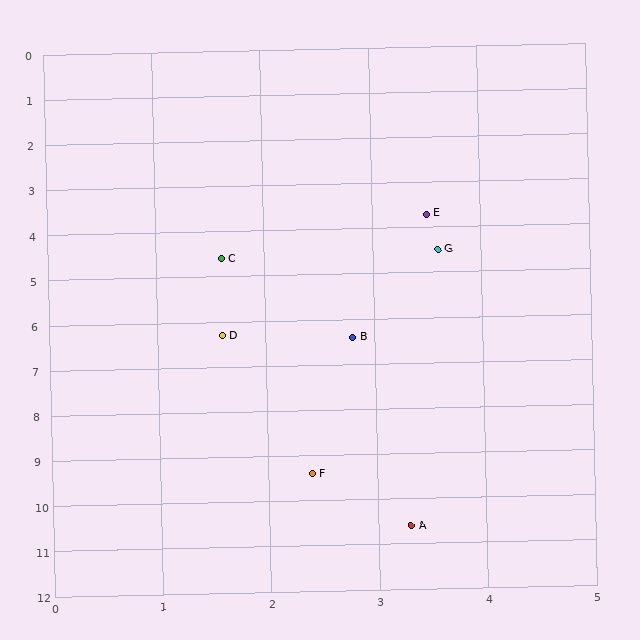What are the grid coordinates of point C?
Point C is at approximately (1.6, 4.6).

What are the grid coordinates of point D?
Point D is at approximately (1.6, 6.3).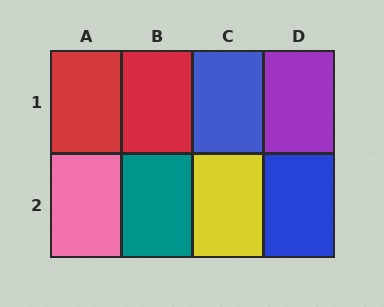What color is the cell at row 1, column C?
Blue.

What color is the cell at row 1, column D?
Purple.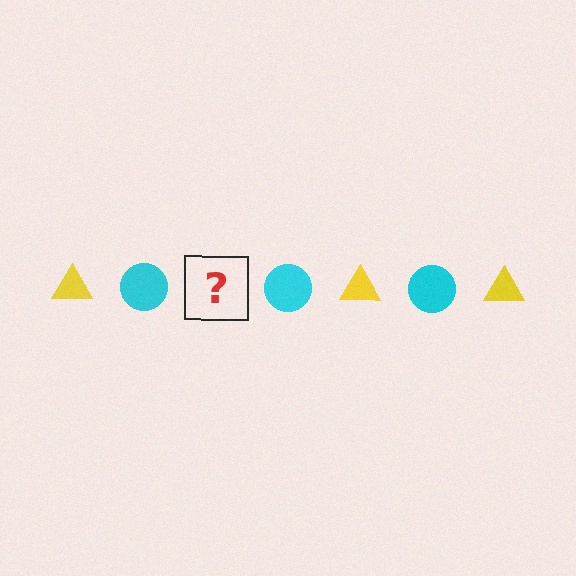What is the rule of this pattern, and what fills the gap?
The rule is that the pattern alternates between yellow triangle and cyan circle. The gap should be filled with a yellow triangle.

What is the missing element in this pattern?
The missing element is a yellow triangle.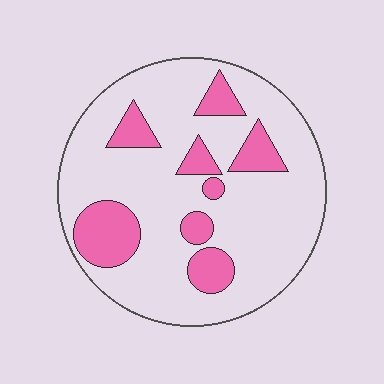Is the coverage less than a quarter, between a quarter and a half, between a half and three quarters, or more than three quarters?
Less than a quarter.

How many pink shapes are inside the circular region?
8.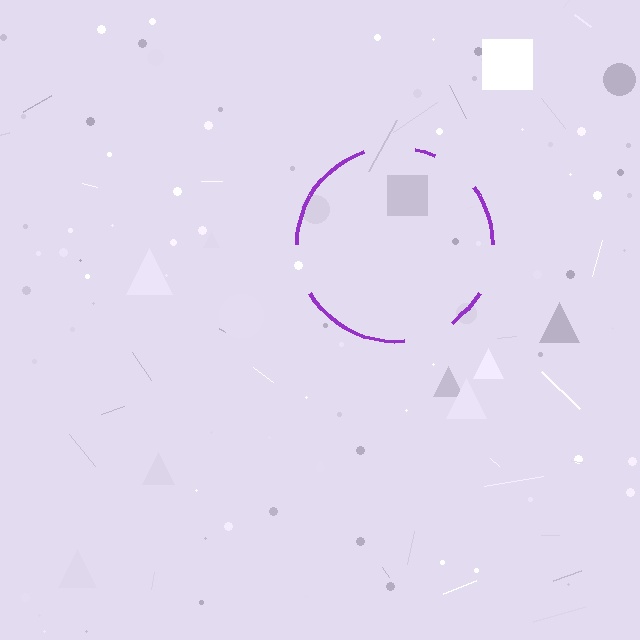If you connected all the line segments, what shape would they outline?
They would outline a circle.